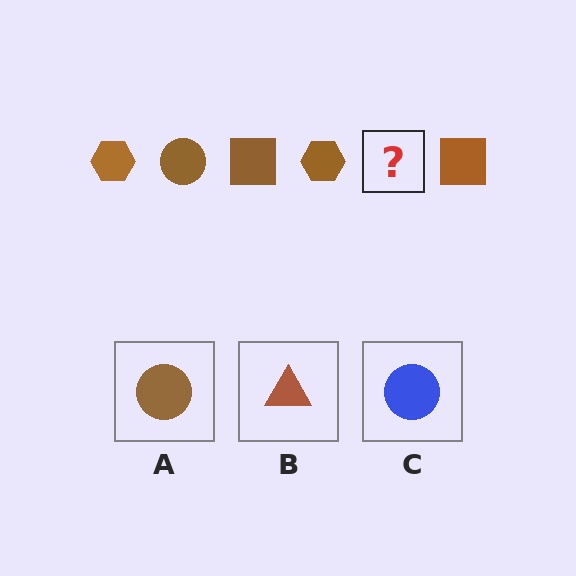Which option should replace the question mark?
Option A.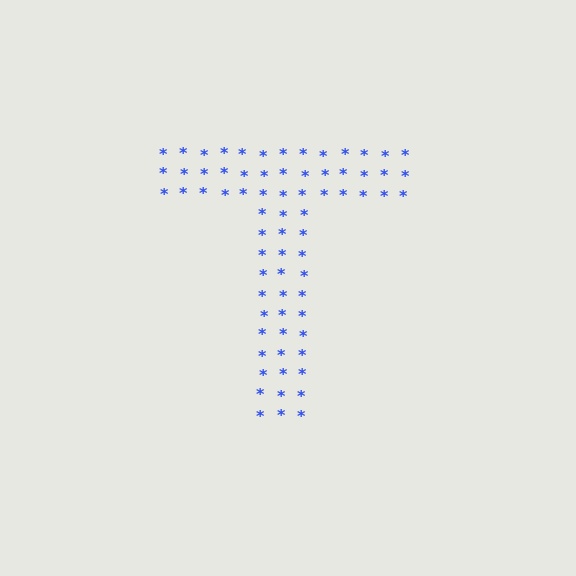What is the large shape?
The large shape is the letter T.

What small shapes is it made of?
It is made of small asterisks.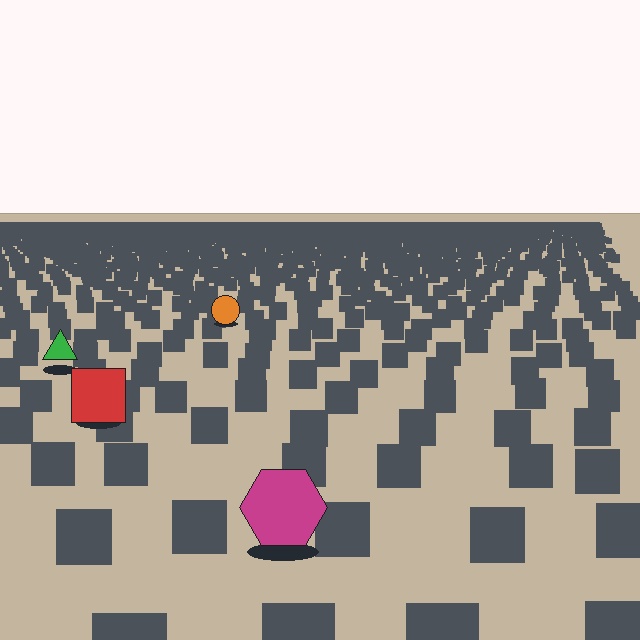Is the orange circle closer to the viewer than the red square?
No. The red square is closer — you can tell from the texture gradient: the ground texture is coarser near it.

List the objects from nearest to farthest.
From nearest to farthest: the magenta hexagon, the red square, the green triangle, the orange circle.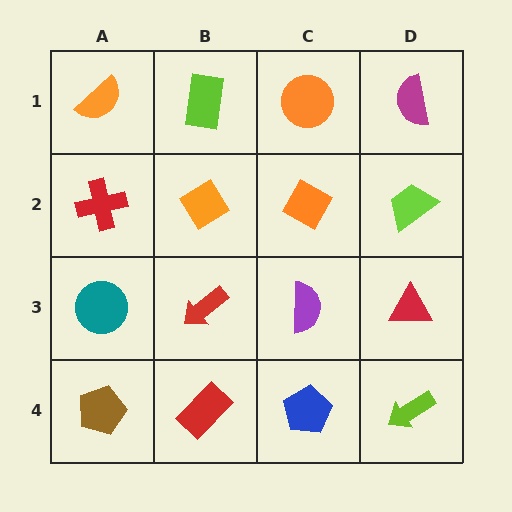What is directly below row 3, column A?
A brown pentagon.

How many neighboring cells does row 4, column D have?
2.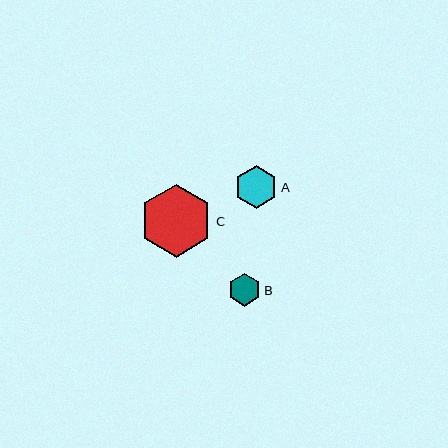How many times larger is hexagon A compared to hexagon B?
Hexagon A is approximately 1.3 times the size of hexagon B.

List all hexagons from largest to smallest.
From largest to smallest: C, A, B.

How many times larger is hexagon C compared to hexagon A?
Hexagon C is approximately 1.7 times the size of hexagon A.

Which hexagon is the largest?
Hexagon C is the largest with a size of approximately 73 pixels.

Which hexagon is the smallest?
Hexagon B is the smallest with a size of approximately 32 pixels.